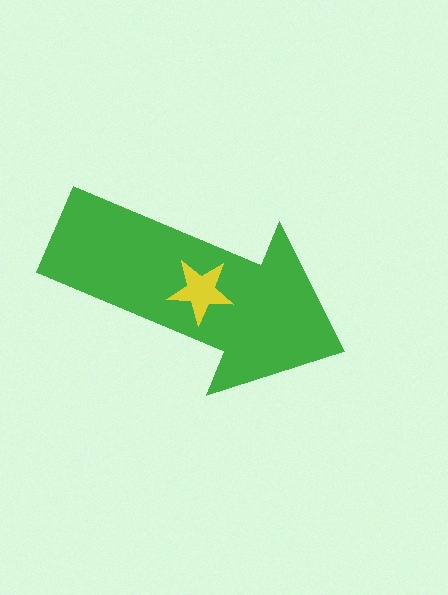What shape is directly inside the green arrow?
The yellow star.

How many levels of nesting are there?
2.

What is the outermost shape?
The green arrow.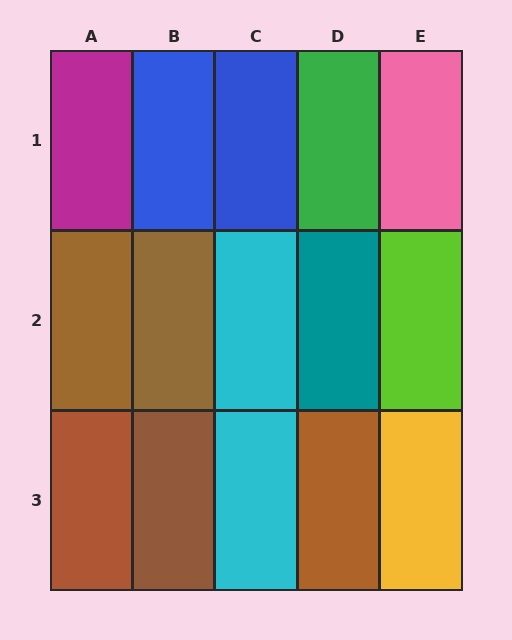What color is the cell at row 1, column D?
Green.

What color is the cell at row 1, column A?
Magenta.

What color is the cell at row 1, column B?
Blue.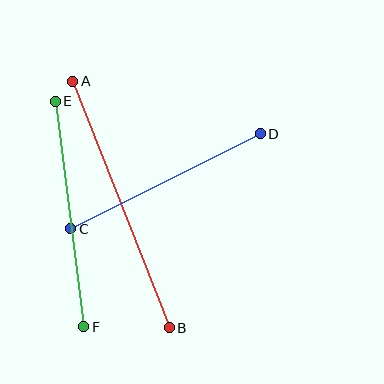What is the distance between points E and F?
The distance is approximately 228 pixels.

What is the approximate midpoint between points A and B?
The midpoint is at approximately (121, 205) pixels.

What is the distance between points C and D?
The distance is approximately 212 pixels.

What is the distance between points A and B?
The distance is approximately 265 pixels.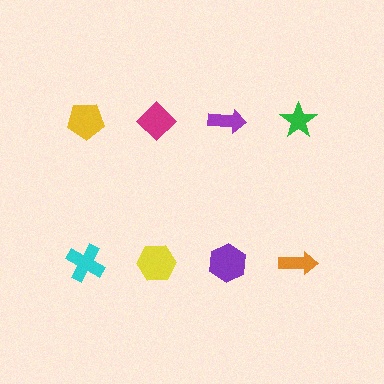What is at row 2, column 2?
A yellow hexagon.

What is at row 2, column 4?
An orange arrow.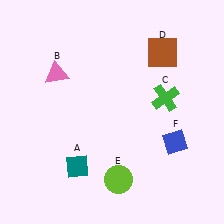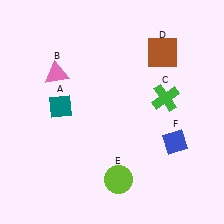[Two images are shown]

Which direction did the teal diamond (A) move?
The teal diamond (A) moved up.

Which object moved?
The teal diamond (A) moved up.